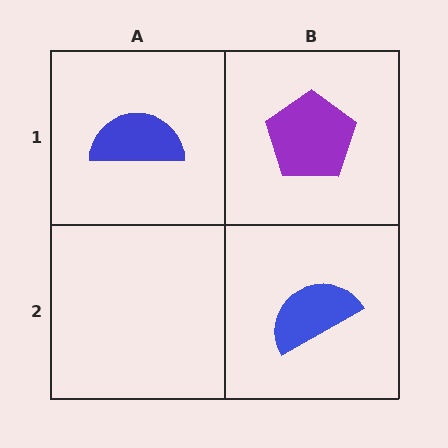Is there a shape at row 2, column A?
No, that cell is empty.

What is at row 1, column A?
A blue semicircle.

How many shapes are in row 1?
2 shapes.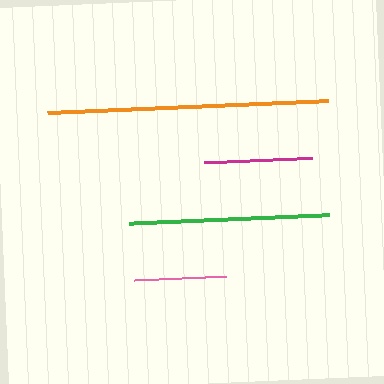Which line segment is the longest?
The orange line is the longest at approximately 280 pixels.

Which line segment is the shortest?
The pink line is the shortest at approximately 91 pixels.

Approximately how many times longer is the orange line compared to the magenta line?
The orange line is approximately 2.6 times the length of the magenta line.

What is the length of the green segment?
The green segment is approximately 201 pixels long.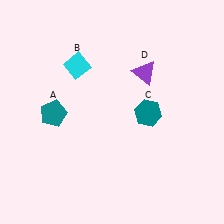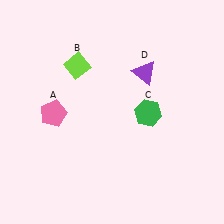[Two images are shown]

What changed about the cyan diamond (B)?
In Image 1, B is cyan. In Image 2, it changed to lime.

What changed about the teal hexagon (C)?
In Image 1, C is teal. In Image 2, it changed to green.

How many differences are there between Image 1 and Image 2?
There are 3 differences between the two images.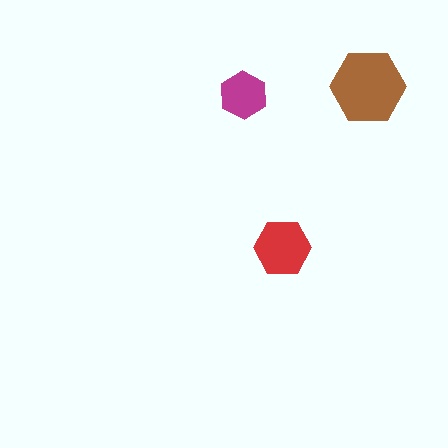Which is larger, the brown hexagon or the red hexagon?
The brown one.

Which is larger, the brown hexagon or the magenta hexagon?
The brown one.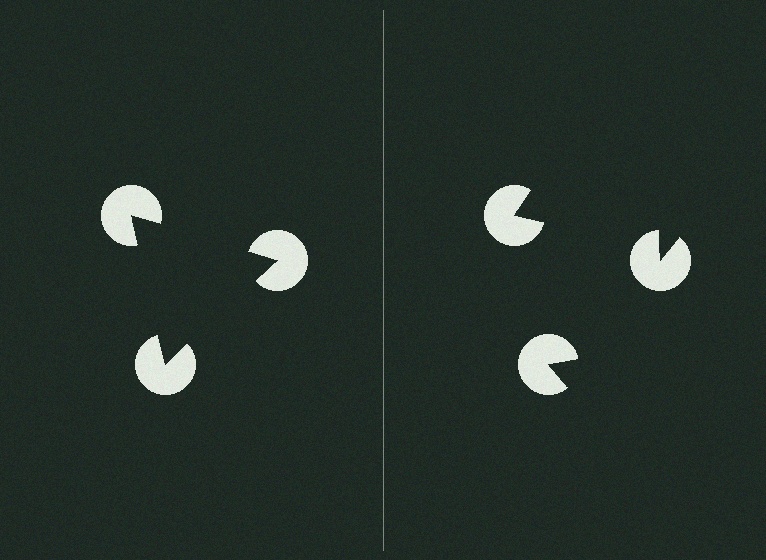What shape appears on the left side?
An illusory triangle.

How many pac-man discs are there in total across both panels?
6 — 3 on each side.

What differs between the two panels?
The pac-man discs are positioned identically on both sides; only the wedge orientations differ. On the left they align to a triangle; on the right they are misaligned.